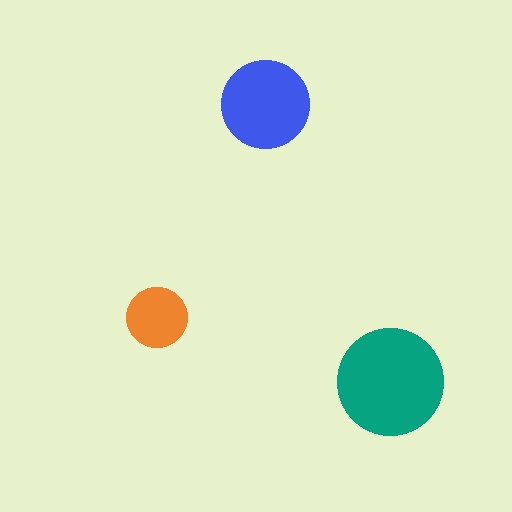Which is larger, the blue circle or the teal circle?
The teal one.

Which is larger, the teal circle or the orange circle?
The teal one.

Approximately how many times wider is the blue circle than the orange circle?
About 1.5 times wider.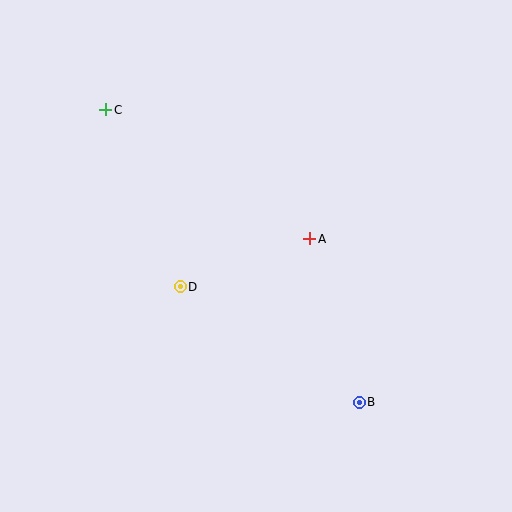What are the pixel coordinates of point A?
Point A is at (310, 239).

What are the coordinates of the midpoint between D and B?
The midpoint between D and B is at (270, 344).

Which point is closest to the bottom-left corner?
Point D is closest to the bottom-left corner.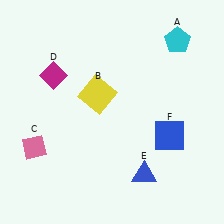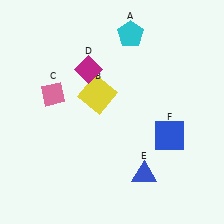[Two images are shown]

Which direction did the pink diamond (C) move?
The pink diamond (C) moved up.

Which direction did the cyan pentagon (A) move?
The cyan pentagon (A) moved left.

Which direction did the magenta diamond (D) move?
The magenta diamond (D) moved right.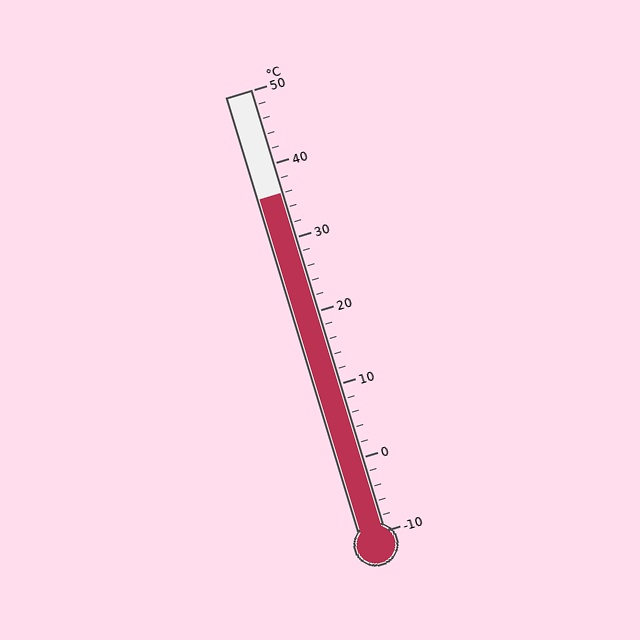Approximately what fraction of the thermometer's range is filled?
The thermometer is filled to approximately 75% of its range.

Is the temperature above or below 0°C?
The temperature is above 0°C.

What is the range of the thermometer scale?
The thermometer scale ranges from -10°C to 50°C.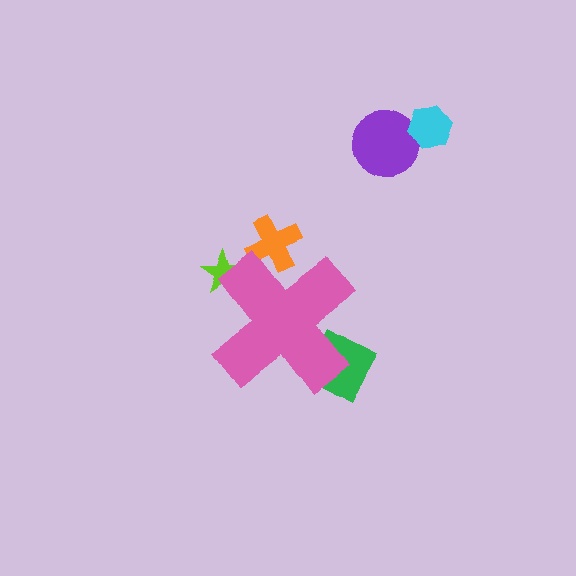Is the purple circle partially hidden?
No, the purple circle is fully visible.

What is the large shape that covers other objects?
A pink cross.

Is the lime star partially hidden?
Yes, the lime star is partially hidden behind the pink cross.